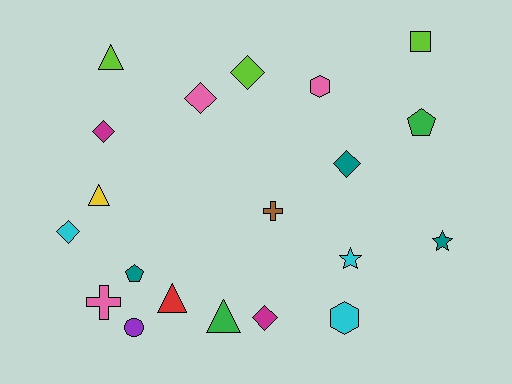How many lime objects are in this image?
There are 3 lime objects.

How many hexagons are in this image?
There are 2 hexagons.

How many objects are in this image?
There are 20 objects.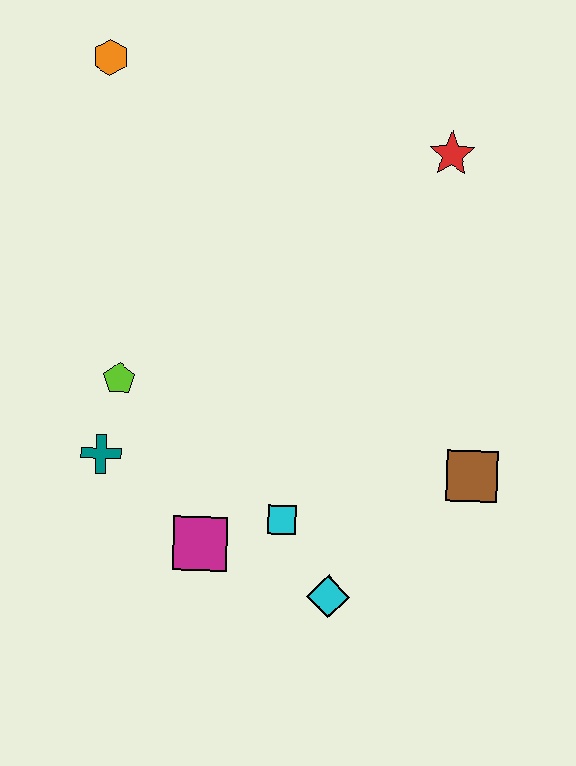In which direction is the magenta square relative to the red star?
The magenta square is below the red star.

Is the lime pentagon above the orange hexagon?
No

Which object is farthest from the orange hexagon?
The cyan diamond is farthest from the orange hexagon.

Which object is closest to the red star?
The brown square is closest to the red star.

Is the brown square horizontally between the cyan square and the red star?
No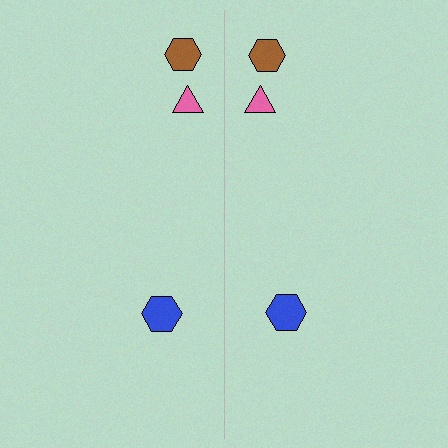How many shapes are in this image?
There are 6 shapes in this image.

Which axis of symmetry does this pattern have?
The pattern has a vertical axis of symmetry running through the center of the image.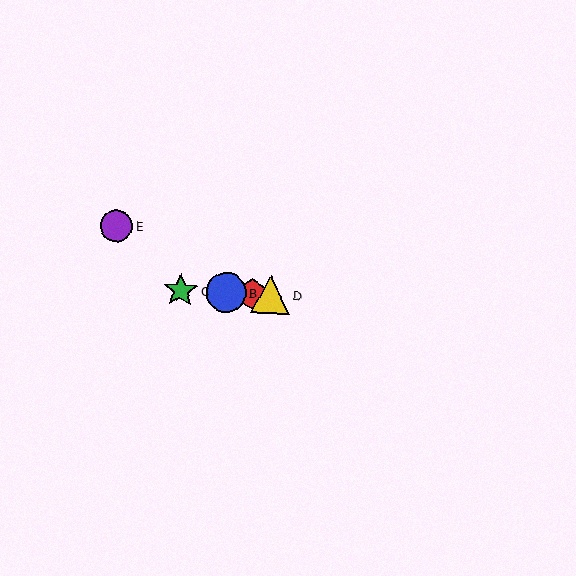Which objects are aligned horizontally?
Objects A, B, C, D are aligned horizontally.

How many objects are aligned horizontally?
4 objects (A, B, C, D) are aligned horizontally.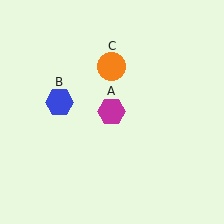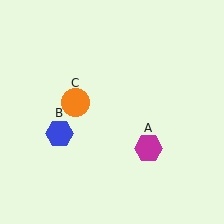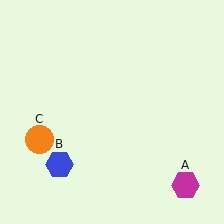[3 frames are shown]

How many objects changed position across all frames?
3 objects changed position: magenta hexagon (object A), blue hexagon (object B), orange circle (object C).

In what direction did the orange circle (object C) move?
The orange circle (object C) moved down and to the left.